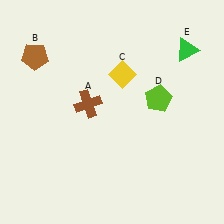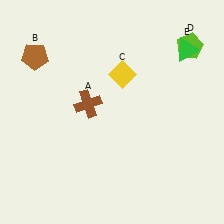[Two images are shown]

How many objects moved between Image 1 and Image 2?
1 object moved between the two images.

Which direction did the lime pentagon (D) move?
The lime pentagon (D) moved up.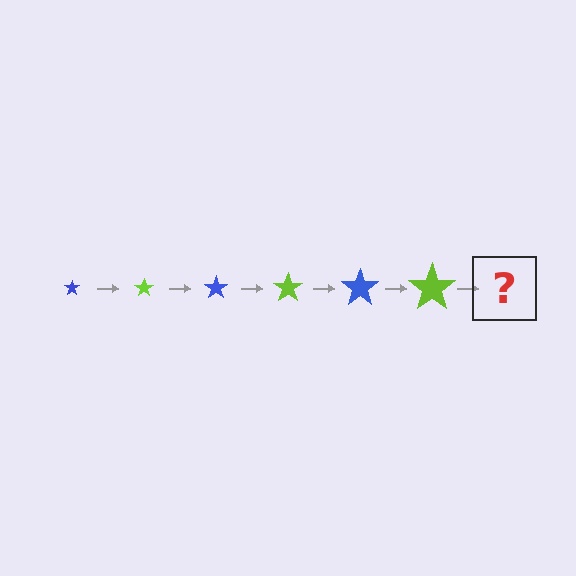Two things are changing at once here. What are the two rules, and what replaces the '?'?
The two rules are that the star grows larger each step and the color cycles through blue and lime. The '?' should be a blue star, larger than the previous one.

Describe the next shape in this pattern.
It should be a blue star, larger than the previous one.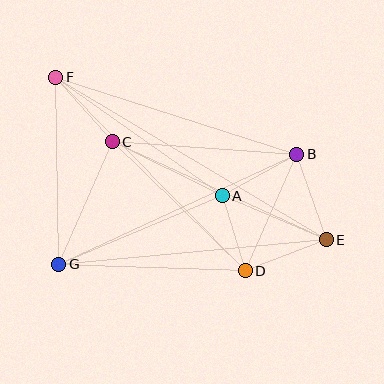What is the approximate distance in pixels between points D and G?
The distance between D and G is approximately 187 pixels.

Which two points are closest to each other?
Points A and D are closest to each other.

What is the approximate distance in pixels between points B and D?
The distance between B and D is approximately 127 pixels.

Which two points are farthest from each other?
Points E and F are farthest from each other.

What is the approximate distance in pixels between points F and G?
The distance between F and G is approximately 187 pixels.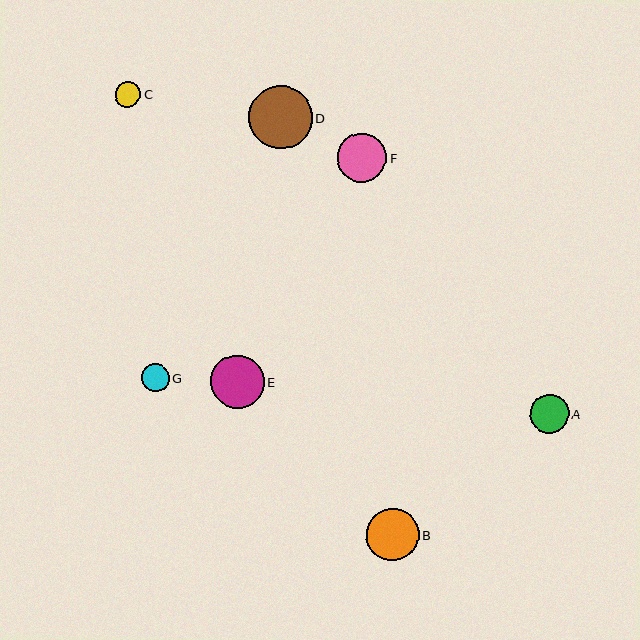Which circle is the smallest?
Circle C is the smallest with a size of approximately 26 pixels.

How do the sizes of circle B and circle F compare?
Circle B and circle F are approximately the same size.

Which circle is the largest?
Circle D is the largest with a size of approximately 63 pixels.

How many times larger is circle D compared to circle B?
Circle D is approximately 1.2 times the size of circle B.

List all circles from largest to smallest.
From largest to smallest: D, E, B, F, A, G, C.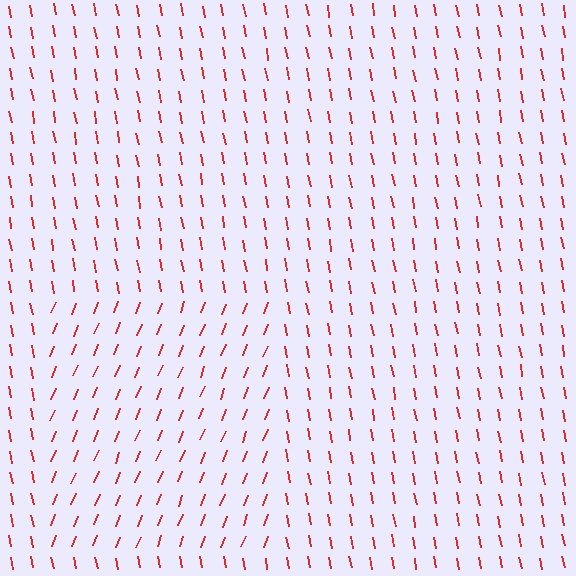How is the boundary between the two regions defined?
The boundary is defined purely by a change in line orientation (approximately 32 degrees difference). All lines are the same color and thickness.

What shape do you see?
I see a rectangle.